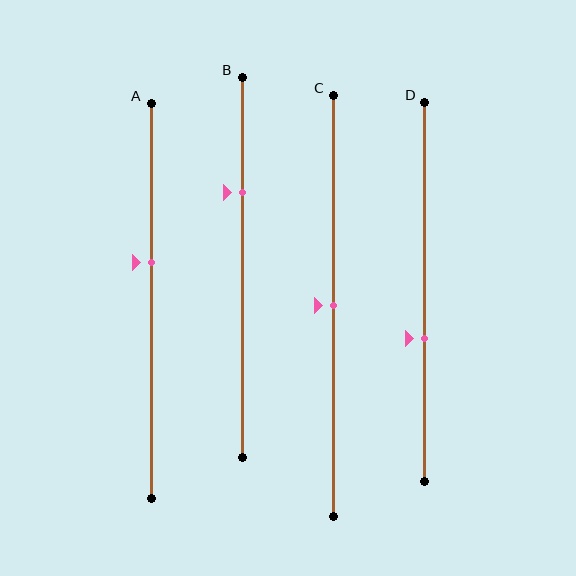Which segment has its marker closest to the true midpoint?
Segment C has its marker closest to the true midpoint.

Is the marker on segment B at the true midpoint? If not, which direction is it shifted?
No, the marker on segment B is shifted upward by about 20% of the segment length.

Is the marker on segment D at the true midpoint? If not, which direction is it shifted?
No, the marker on segment D is shifted downward by about 12% of the segment length.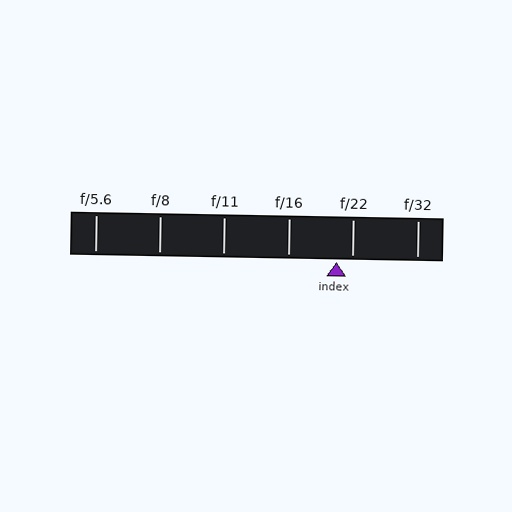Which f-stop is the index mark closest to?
The index mark is closest to f/22.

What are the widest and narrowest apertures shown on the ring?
The widest aperture shown is f/5.6 and the narrowest is f/32.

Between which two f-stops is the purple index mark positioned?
The index mark is between f/16 and f/22.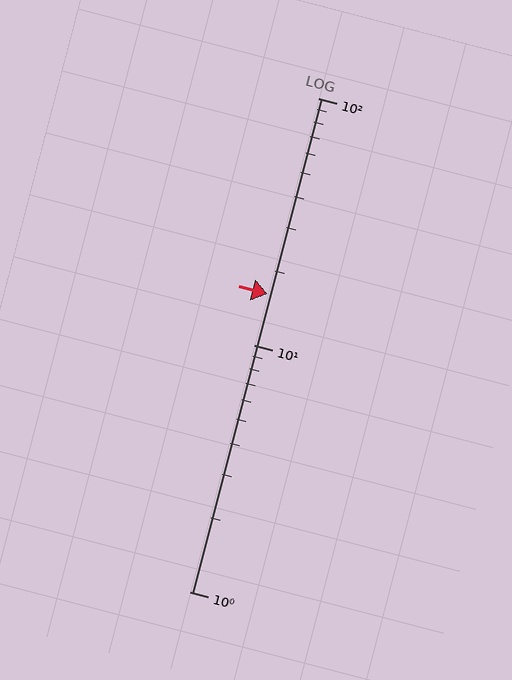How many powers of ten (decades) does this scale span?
The scale spans 2 decades, from 1 to 100.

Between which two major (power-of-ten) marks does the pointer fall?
The pointer is between 10 and 100.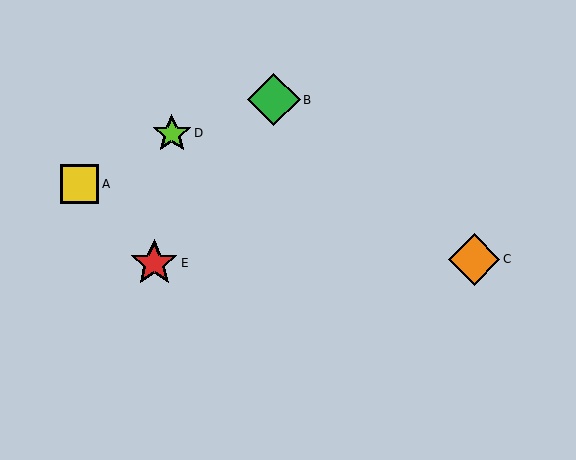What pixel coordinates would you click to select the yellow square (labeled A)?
Click at (79, 184) to select the yellow square A.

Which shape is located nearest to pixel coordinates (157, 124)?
The lime star (labeled D) at (172, 133) is nearest to that location.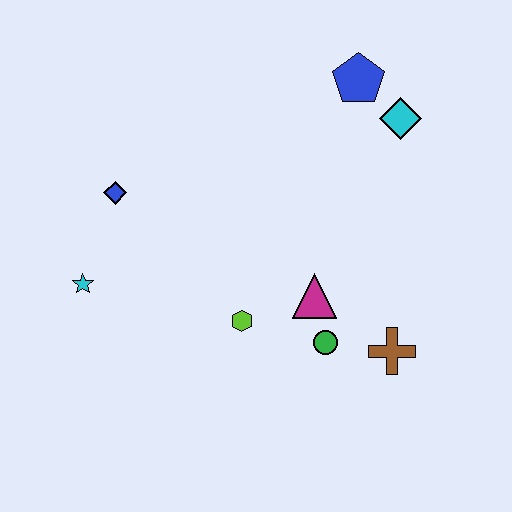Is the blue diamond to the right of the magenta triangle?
No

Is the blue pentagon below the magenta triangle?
No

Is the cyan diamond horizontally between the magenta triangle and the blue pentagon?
No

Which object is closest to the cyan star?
The blue diamond is closest to the cyan star.